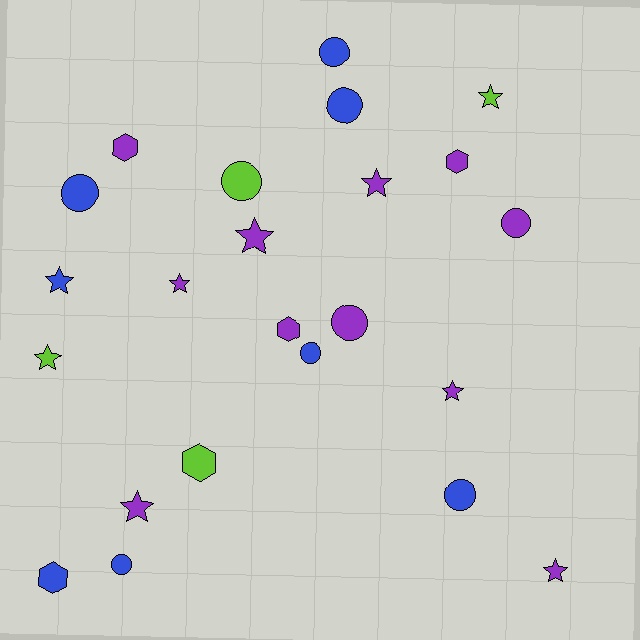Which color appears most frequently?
Purple, with 11 objects.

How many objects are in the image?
There are 23 objects.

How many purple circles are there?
There are 2 purple circles.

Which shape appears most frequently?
Star, with 9 objects.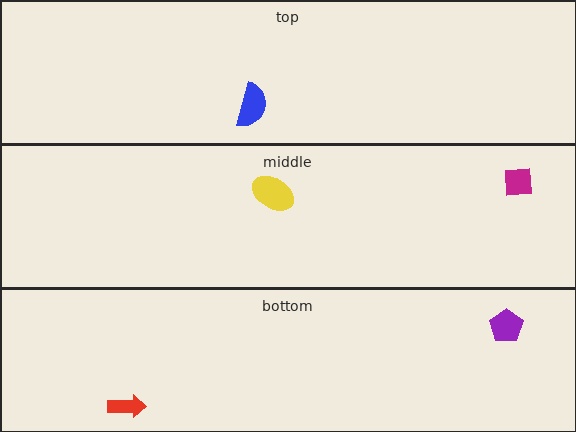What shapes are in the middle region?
The magenta square, the yellow ellipse.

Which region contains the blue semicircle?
The top region.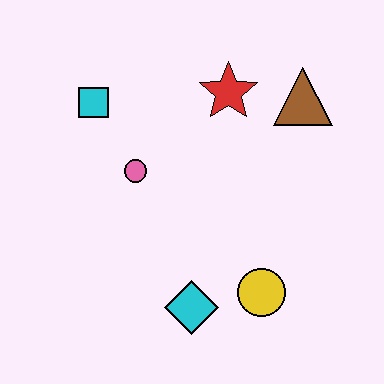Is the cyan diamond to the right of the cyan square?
Yes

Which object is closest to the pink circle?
The cyan square is closest to the pink circle.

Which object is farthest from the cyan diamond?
The brown triangle is farthest from the cyan diamond.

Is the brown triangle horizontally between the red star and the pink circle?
No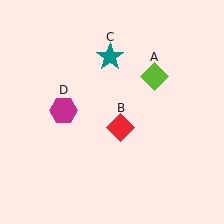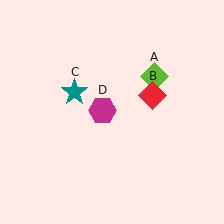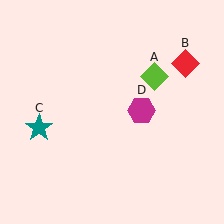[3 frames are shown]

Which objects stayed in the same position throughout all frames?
Lime diamond (object A) remained stationary.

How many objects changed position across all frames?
3 objects changed position: red diamond (object B), teal star (object C), magenta hexagon (object D).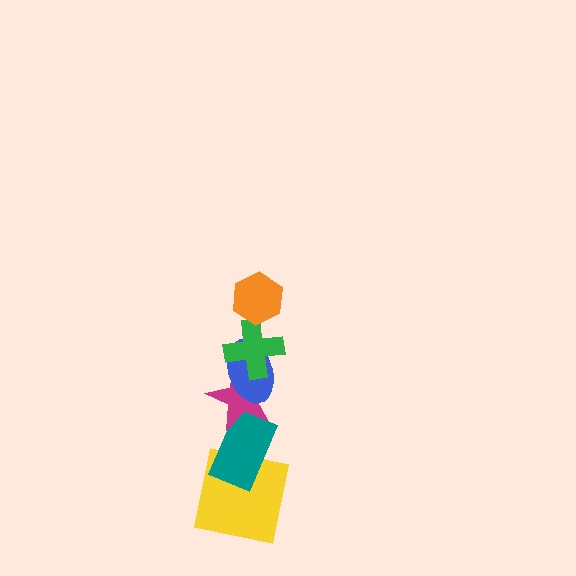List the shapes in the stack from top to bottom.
From top to bottom: the orange hexagon, the green cross, the blue ellipse, the magenta star, the teal rectangle, the yellow square.